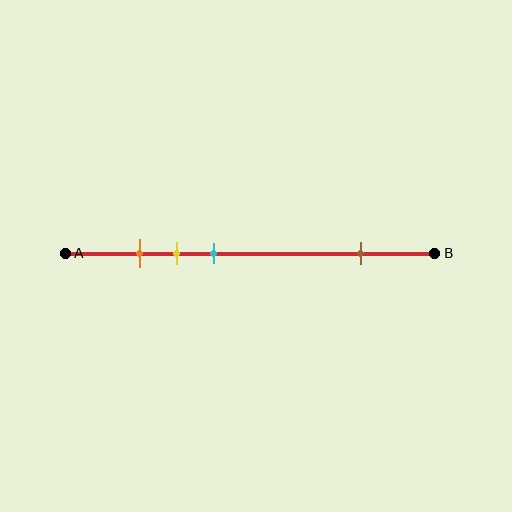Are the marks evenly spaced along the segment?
No, the marks are not evenly spaced.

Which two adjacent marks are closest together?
The orange and yellow marks are the closest adjacent pair.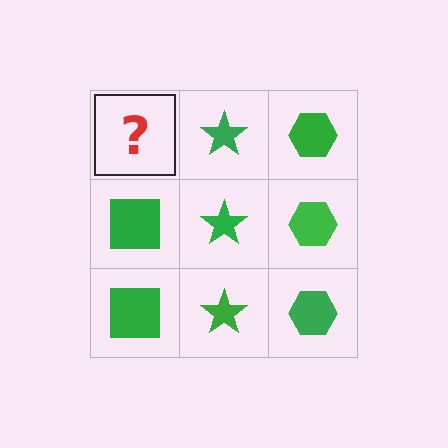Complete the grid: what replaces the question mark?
The question mark should be replaced with a green square.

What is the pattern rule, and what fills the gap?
The rule is that each column has a consistent shape. The gap should be filled with a green square.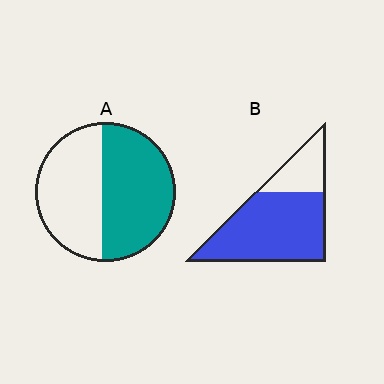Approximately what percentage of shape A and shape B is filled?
A is approximately 55% and B is approximately 75%.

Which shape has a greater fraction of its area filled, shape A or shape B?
Shape B.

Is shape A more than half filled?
Roughly half.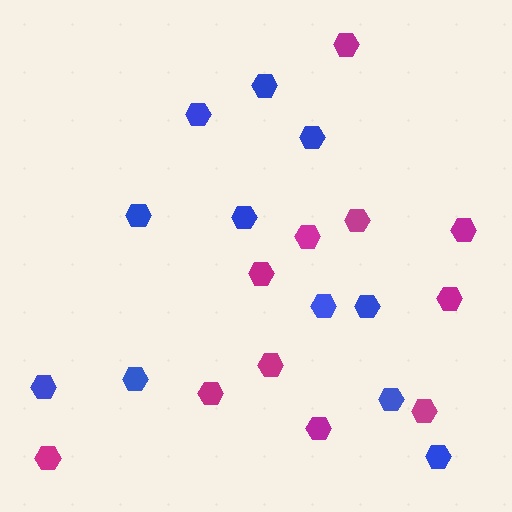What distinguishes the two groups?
There are 2 groups: one group of blue hexagons (11) and one group of magenta hexagons (11).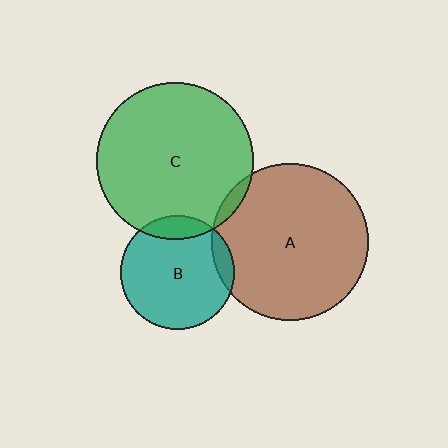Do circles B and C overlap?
Yes.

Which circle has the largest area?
Circle C (green).